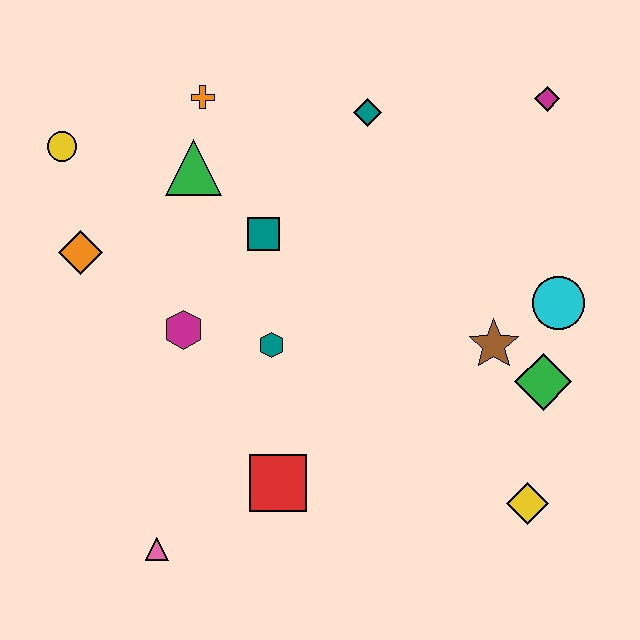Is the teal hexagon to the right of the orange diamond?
Yes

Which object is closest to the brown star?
The green diamond is closest to the brown star.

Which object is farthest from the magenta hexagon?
The magenta diamond is farthest from the magenta hexagon.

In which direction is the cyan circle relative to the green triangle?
The cyan circle is to the right of the green triangle.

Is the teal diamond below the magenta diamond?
Yes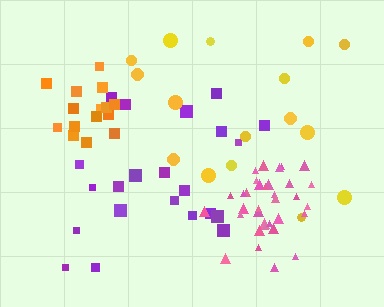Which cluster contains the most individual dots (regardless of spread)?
Pink (35).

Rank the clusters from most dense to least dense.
pink, orange, purple, yellow.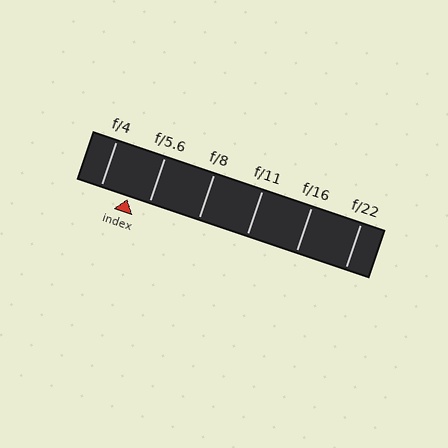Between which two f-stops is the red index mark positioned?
The index mark is between f/4 and f/5.6.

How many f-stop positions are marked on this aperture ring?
There are 6 f-stop positions marked.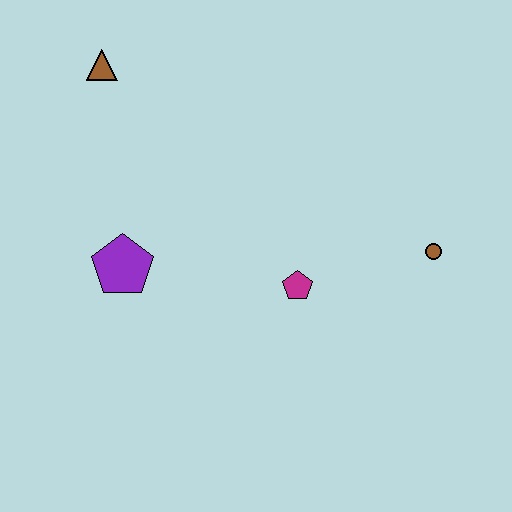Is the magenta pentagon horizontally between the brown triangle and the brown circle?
Yes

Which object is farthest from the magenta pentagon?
The brown triangle is farthest from the magenta pentagon.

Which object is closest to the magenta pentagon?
The brown circle is closest to the magenta pentagon.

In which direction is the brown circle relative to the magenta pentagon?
The brown circle is to the right of the magenta pentagon.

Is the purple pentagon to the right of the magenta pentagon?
No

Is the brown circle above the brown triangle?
No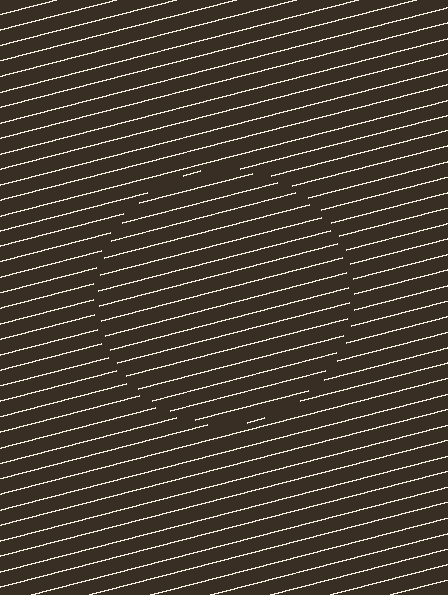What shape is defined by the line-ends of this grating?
An illusory circle. The interior of the shape contains the same grating, shifted by half a period — the contour is defined by the phase discontinuity where line-ends from the inner and outer gratings abut.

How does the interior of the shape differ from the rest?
The interior of the shape contains the same grating, shifted by half a period — the contour is defined by the phase discontinuity where line-ends from the inner and outer gratings abut.